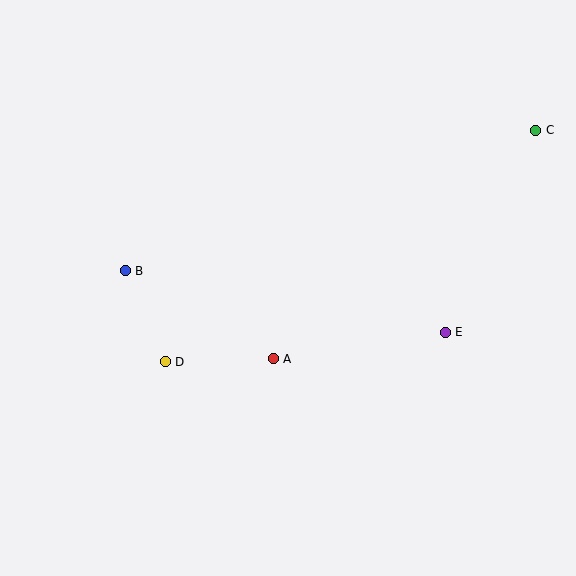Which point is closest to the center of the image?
Point A at (273, 359) is closest to the center.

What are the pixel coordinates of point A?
Point A is at (273, 359).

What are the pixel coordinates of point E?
Point E is at (445, 332).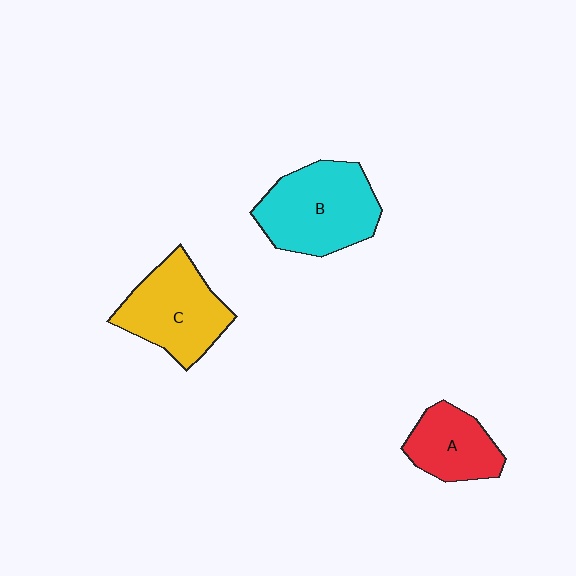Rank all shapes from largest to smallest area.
From largest to smallest: B (cyan), C (yellow), A (red).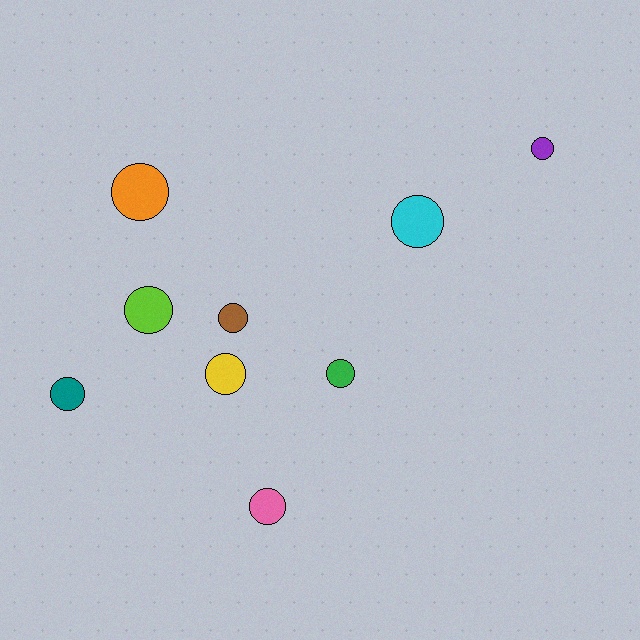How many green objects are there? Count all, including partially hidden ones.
There is 1 green object.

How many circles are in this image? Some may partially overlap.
There are 9 circles.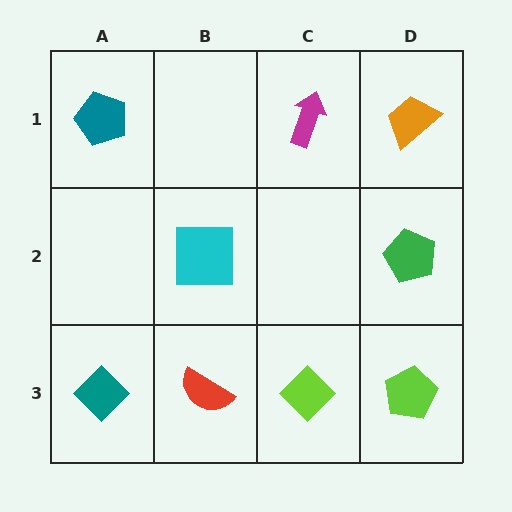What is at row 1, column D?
An orange trapezoid.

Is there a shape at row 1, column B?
No, that cell is empty.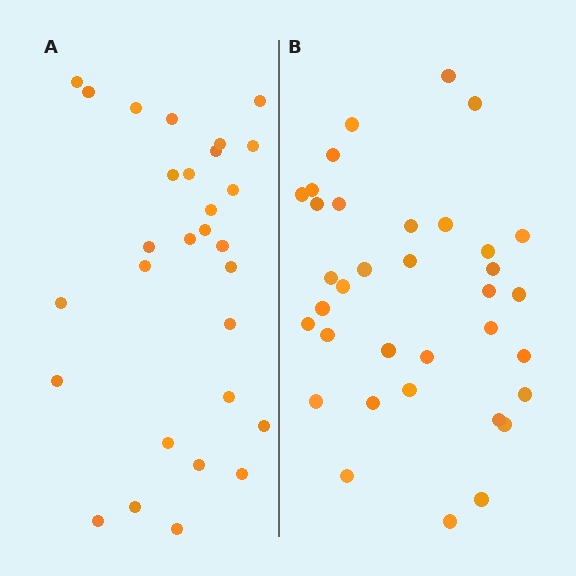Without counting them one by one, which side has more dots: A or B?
Region B (the right region) has more dots.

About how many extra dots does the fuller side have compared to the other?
Region B has about 6 more dots than region A.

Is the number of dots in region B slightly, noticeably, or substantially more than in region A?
Region B has only slightly more — the two regions are fairly close. The ratio is roughly 1.2 to 1.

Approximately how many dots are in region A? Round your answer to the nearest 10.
About 30 dots. (The exact count is 29, which rounds to 30.)